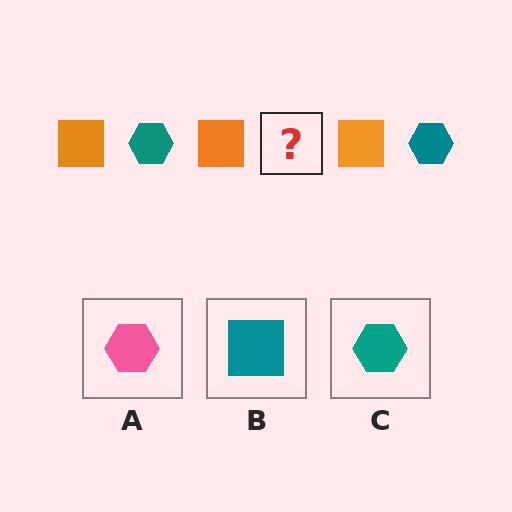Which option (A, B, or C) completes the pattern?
C.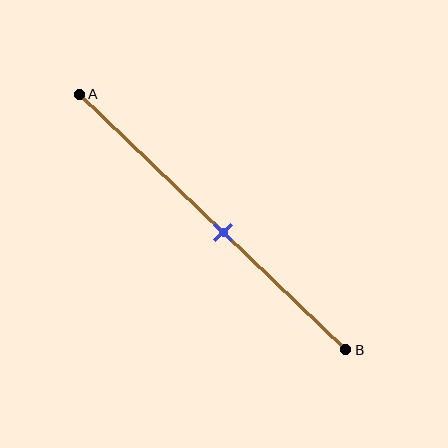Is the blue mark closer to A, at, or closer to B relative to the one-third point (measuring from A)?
The blue mark is closer to point B than the one-third point of segment AB.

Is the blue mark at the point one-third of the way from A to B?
No, the mark is at about 55% from A, not at the 33% one-third point.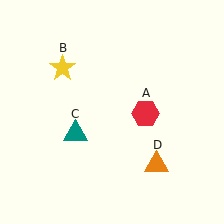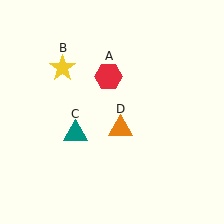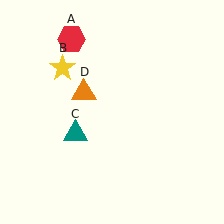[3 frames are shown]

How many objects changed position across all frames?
2 objects changed position: red hexagon (object A), orange triangle (object D).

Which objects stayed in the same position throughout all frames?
Yellow star (object B) and teal triangle (object C) remained stationary.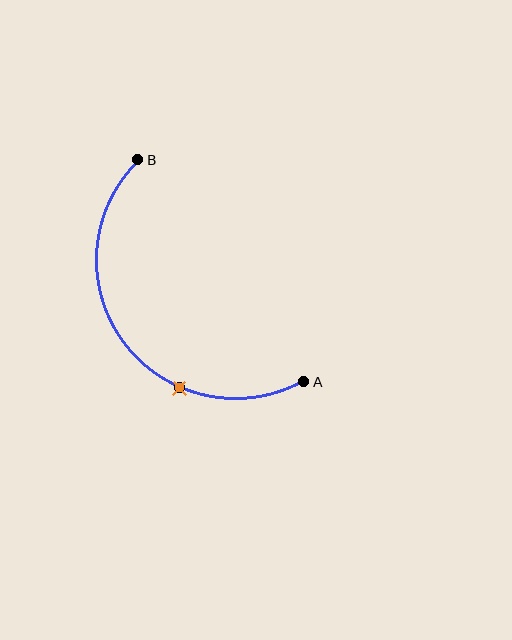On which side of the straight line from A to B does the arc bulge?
The arc bulges below and to the left of the straight line connecting A and B.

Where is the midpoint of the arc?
The arc midpoint is the point on the curve farthest from the straight line joining A and B. It sits below and to the left of that line.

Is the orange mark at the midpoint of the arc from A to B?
No. The orange mark lies on the arc but is closer to endpoint A. The arc midpoint would be at the point on the curve equidistant along the arc from both A and B.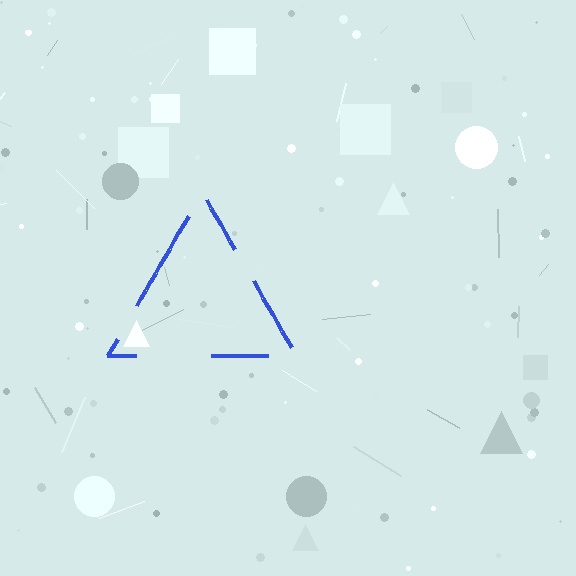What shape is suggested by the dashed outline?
The dashed outline suggests a triangle.